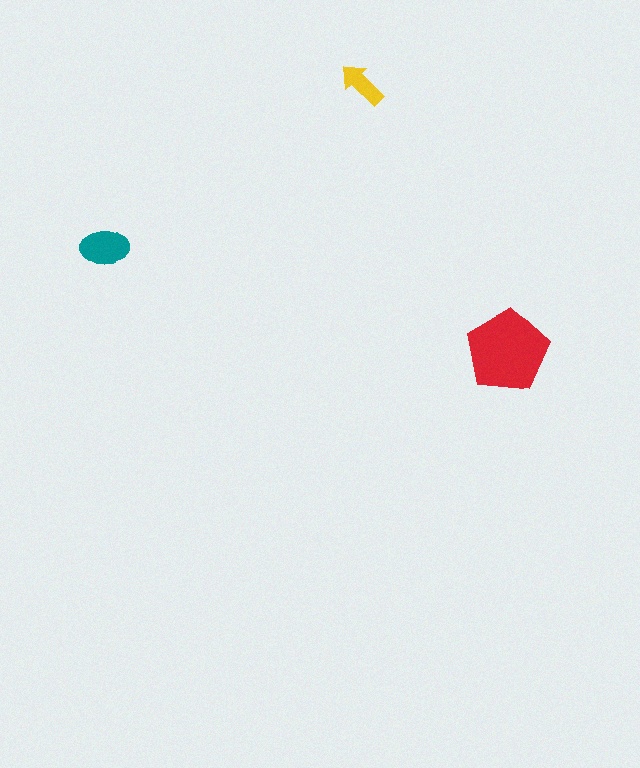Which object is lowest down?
The red pentagon is bottommost.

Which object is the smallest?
The yellow arrow.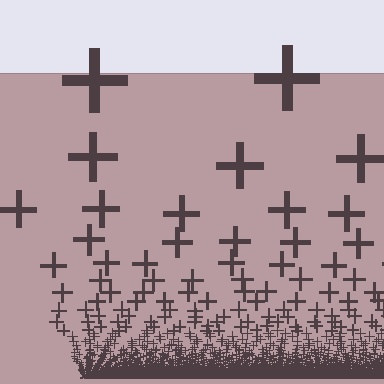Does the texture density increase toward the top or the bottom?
Density increases toward the bottom.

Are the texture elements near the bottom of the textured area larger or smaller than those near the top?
Smaller. The gradient is inverted — elements near the bottom are smaller and denser.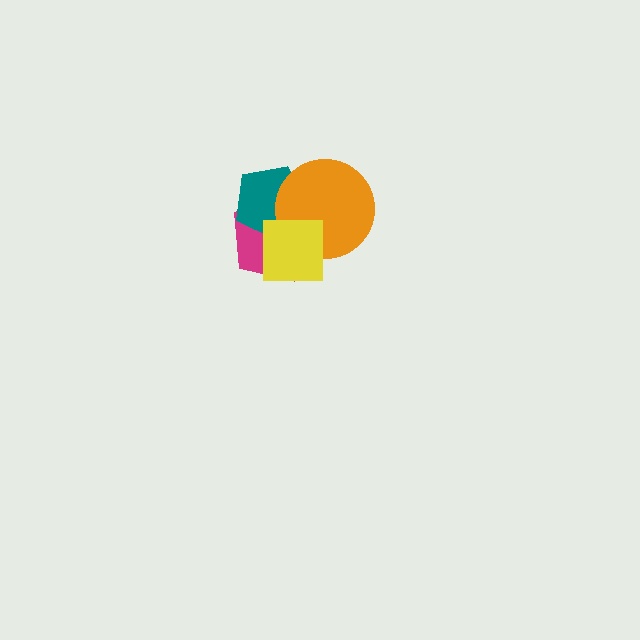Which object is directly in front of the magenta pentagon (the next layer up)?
The teal pentagon is directly in front of the magenta pentagon.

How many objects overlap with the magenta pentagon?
3 objects overlap with the magenta pentagon.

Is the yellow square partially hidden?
No, no other shape covers it.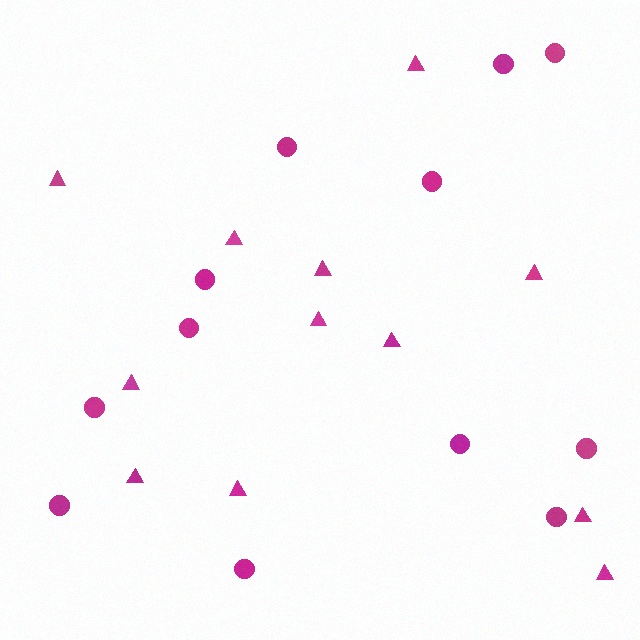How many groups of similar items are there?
There are 2 groups: one group of circles (12) and one group of triangles (12).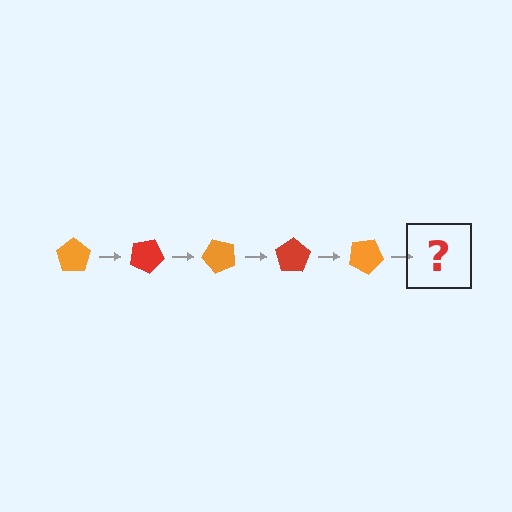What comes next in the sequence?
The next element should be a red pentagon, rotated 125 degrees from the start.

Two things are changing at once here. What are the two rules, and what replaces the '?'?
The two rules are that it rotates 25 degrees each step and the color cycles through orange and red. The '?' should be a red pentagon, rotated 125 degrees from the start.